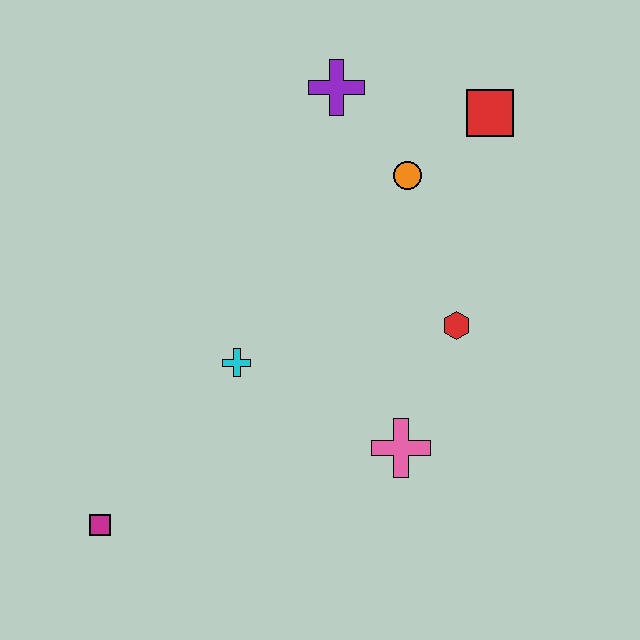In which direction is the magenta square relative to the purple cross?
The magenta square is below the purple cross.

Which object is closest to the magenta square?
The cyan cross is closest to the magenta square.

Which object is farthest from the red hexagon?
The magenta square is farthest from the red hexagon.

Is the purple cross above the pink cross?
Yes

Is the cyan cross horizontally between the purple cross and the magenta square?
Yes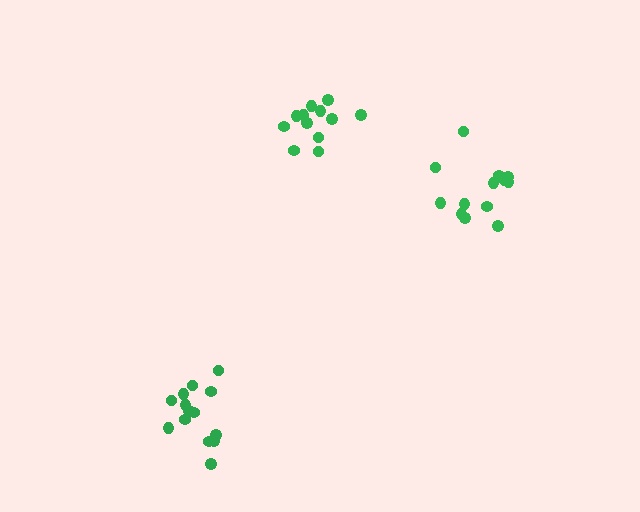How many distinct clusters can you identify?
There are 3 distinct clusters.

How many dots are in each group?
Group 1: 14 dots, Group 2: 13 dots, Group 3: 12 dots (39 total).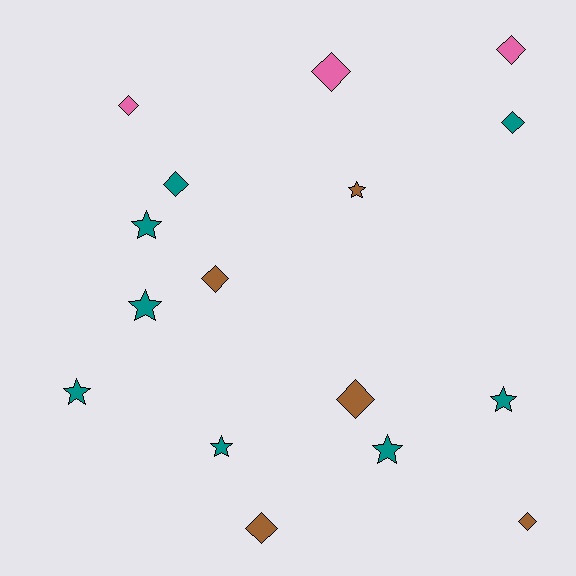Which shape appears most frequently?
Diamond, with 9 objects.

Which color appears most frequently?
Teal, with 8 objects.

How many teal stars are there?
There are 6 teal stars.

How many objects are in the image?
There are 16 objects.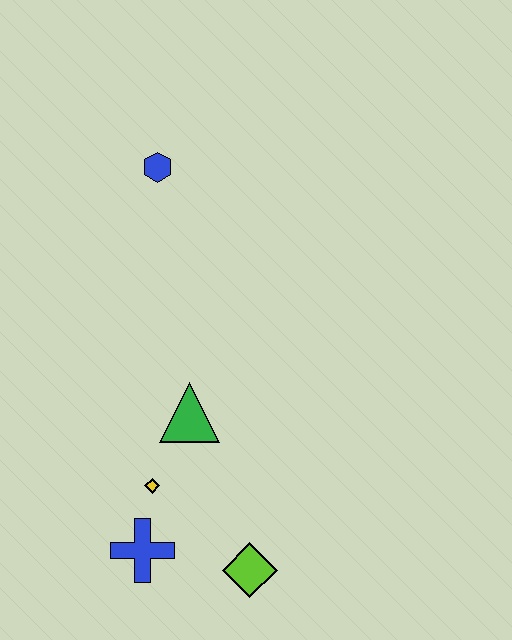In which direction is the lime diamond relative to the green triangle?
The lime diamond is below the green triangle.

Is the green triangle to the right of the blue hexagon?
Yes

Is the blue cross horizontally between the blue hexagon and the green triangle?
No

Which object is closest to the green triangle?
The yellow diamond is closest to the green triangle.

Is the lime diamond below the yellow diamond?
Yes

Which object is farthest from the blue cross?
The blue hexagon is farthest from the blue cross.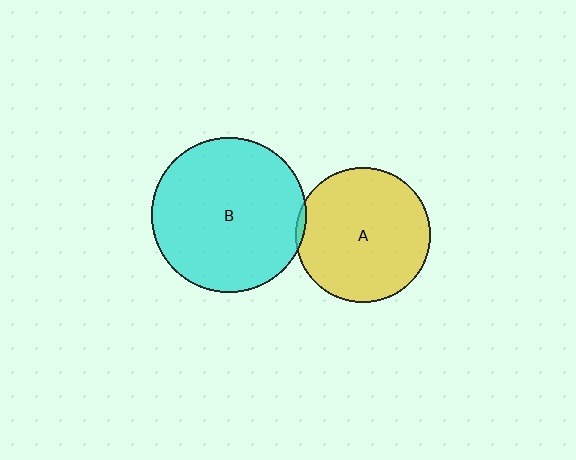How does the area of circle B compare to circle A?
Approximately 1.3 times.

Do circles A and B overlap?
Yes.